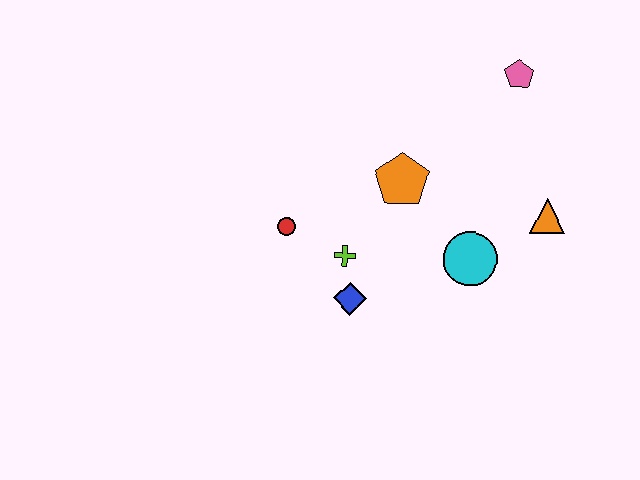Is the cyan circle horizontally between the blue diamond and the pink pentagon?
Yes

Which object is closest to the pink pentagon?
The orange triangle is closest to the pink pentagon.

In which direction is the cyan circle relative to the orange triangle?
The cyan circle is to the left of the orange triangle.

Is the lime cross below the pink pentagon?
Yes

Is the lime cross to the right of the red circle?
Yes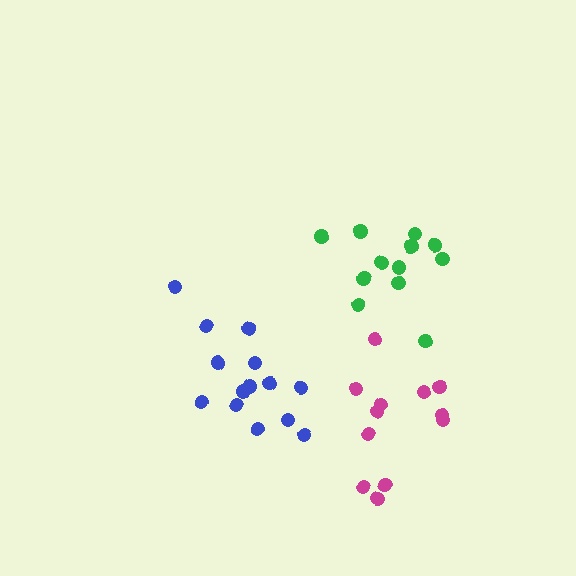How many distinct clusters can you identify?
There are 3 distinct clusters.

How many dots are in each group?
Group 1: 12 dots, Group 2: 12 dots, Group 3: 14 dots (38 total).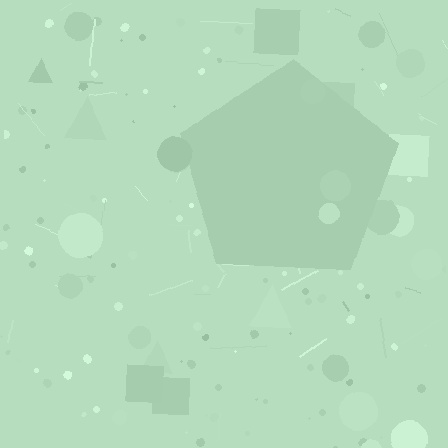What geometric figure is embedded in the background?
A pentagon is embedded in the background.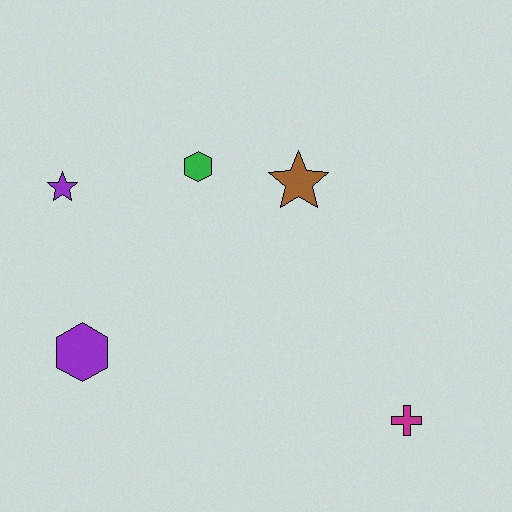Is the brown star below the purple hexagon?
No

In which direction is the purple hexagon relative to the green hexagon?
The purple hexagon is below the green hexagon.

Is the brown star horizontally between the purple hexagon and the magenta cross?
Yes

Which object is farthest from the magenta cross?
The purple star is farthest from the magenta cross.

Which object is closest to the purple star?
The green hexagon is closest to the purple star.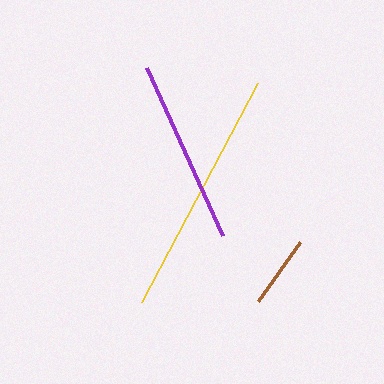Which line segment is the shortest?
The brown line is the shortest at approximately 72 pixels.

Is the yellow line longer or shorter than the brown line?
The yellow line is longer than the brown line.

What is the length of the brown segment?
The brown segment is approximately 72 pixels long.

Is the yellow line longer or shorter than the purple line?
The yellow line is longer than the purple line.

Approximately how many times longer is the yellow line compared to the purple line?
The yellow line is approximately 1.3 times the length of the purple line.